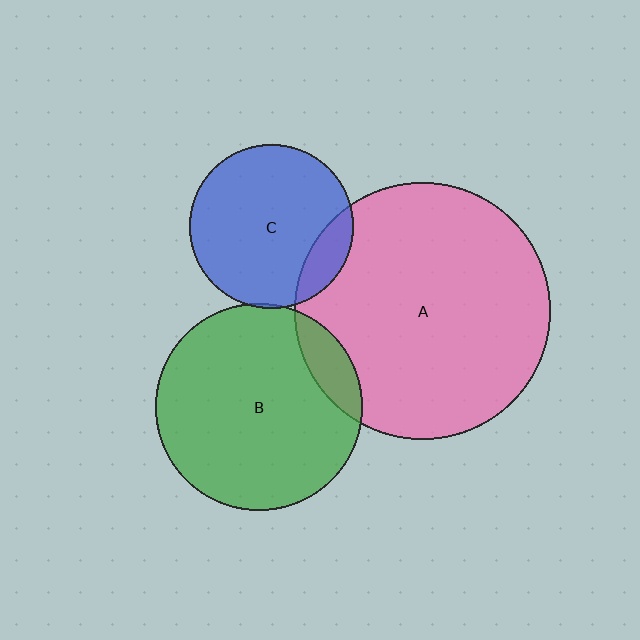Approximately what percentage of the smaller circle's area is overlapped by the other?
Approximately 5%.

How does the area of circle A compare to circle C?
Approximately 2.4 times.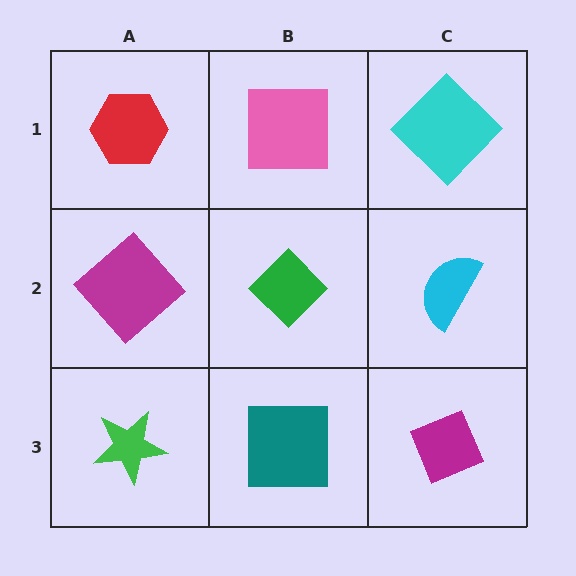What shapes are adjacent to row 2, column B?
A pink square (row 1, column B), a teal square (row 3, column B), a magenta diamond (row 2, column A), a cyan semicircle (row 2, column C).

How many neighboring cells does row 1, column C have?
2.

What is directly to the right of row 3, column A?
A teal square.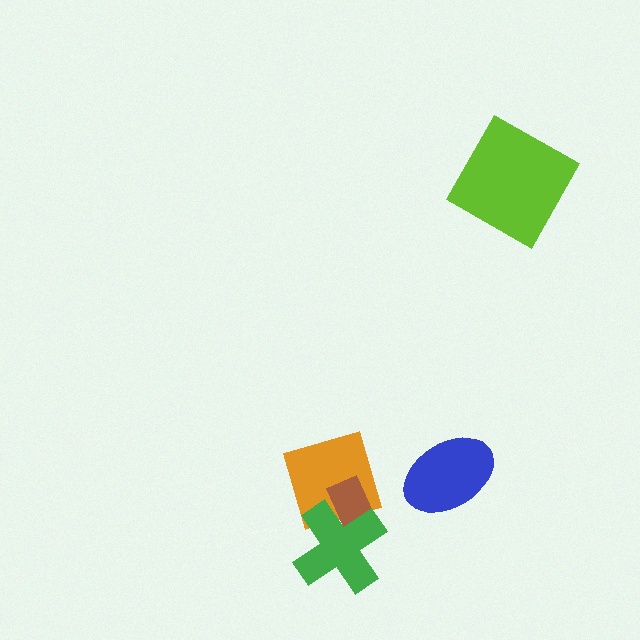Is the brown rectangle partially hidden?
Yes, it is partially covered by another shape.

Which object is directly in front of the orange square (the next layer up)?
The brown rectangle is directly in front of the orange square.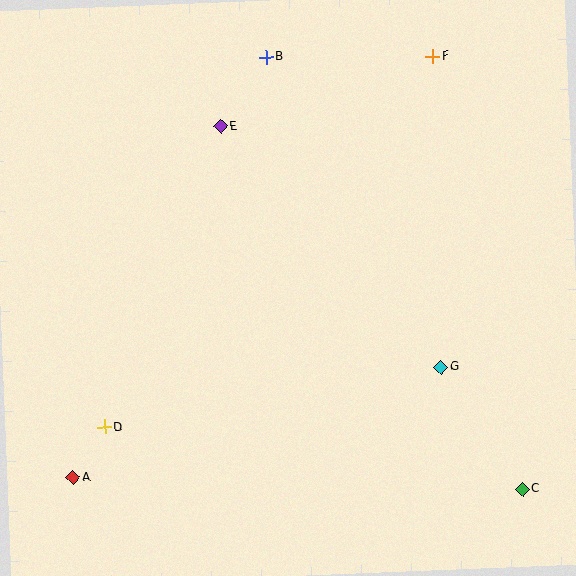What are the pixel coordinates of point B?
Point B is at (266, 57).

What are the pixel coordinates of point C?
Point C is at (522, 489).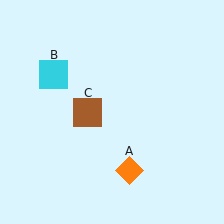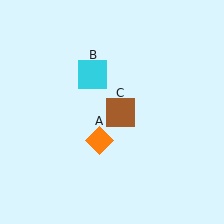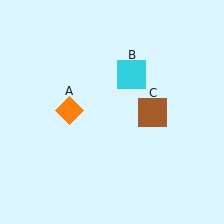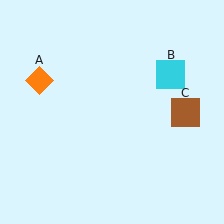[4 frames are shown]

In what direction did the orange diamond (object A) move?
The orange diamond (object A) moved up and to the left.